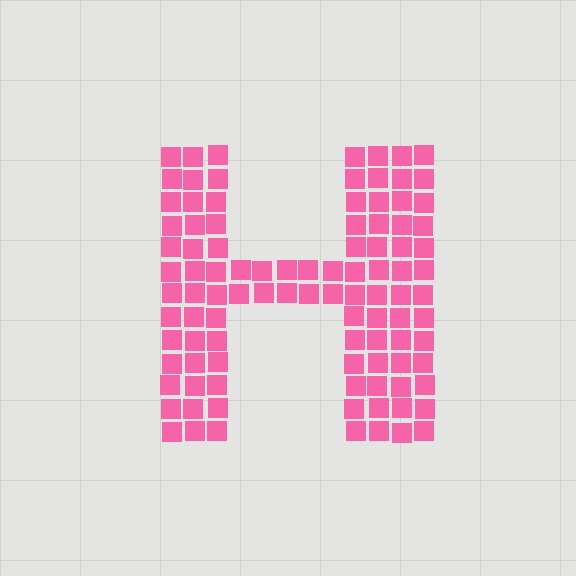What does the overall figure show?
The overall figure shows the letter H.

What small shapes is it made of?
It is made of small squares.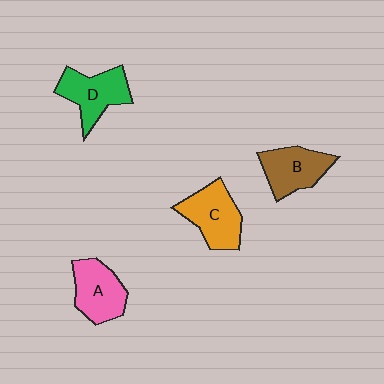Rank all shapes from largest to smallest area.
From largest to smallest: C (orange), D (green), A (pink), B (brown).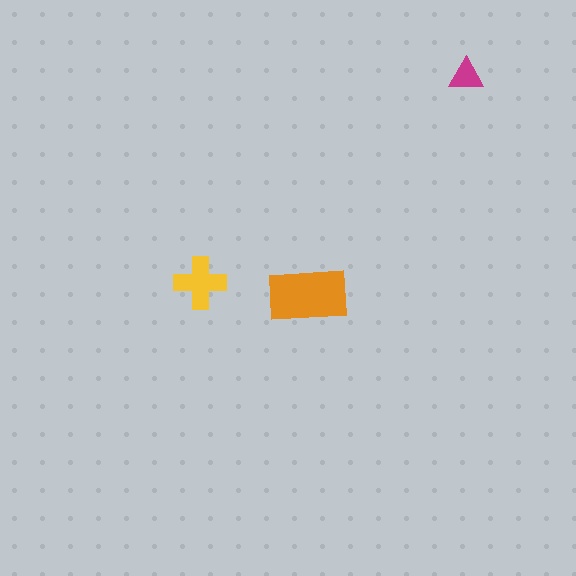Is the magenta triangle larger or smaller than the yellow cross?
Smaller.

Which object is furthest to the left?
The yellow cross is leftmost.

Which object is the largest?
The orange rectangle.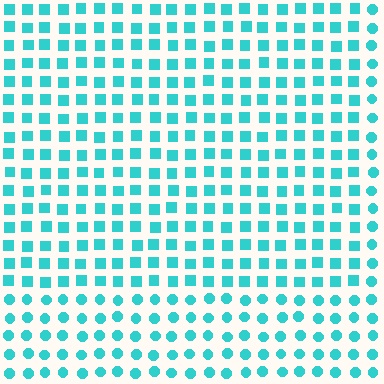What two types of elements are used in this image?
The image uses squares inside the rectangle region and circles outside it.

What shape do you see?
I see a rectangle.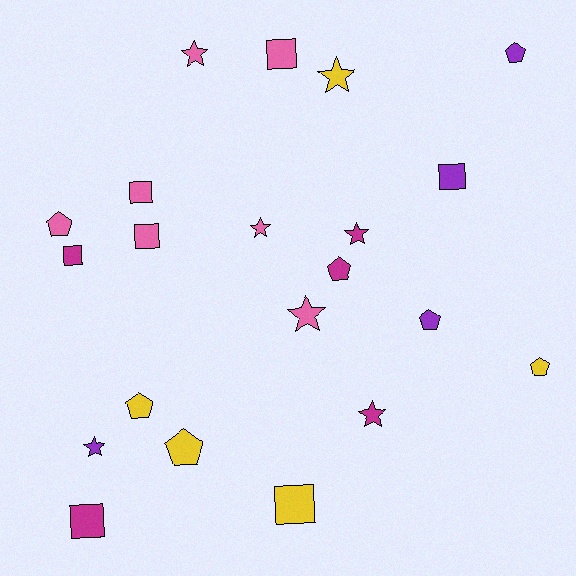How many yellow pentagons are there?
There are 3 yellow pentagons.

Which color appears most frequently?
Pink, with 7 objects.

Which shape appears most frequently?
Pentagon, with 7 objects.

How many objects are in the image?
There are 21 objects.